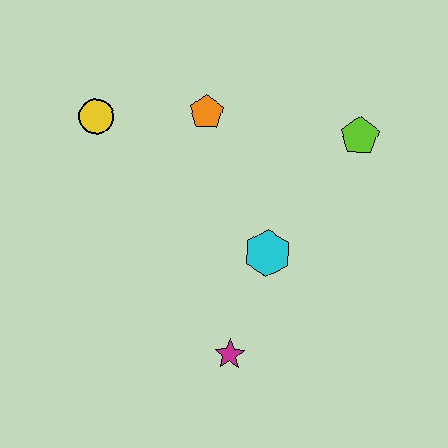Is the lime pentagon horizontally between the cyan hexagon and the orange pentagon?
No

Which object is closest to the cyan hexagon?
The magenta star is closest to the cyan hexagon.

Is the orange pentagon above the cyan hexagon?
Yes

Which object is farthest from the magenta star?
The yellow circle is farthest from the magenta star.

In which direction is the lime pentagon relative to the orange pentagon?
The lime pentagon is to the right of the orange pentagon.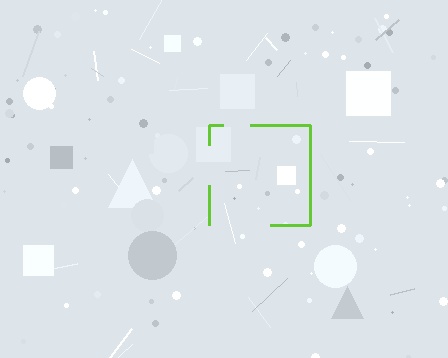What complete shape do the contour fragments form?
The contour fragments form a square.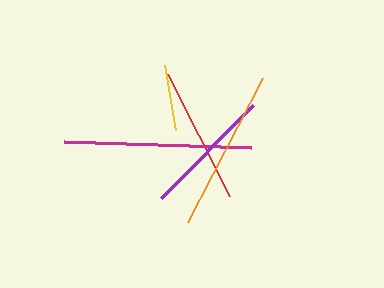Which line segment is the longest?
The magenta line is the longest at approximately 187 pixels.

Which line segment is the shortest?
The yellow line is the shortest at approximately 66 pixels.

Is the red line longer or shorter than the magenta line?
The magenta line is longer than the red line.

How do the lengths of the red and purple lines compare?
The red and purple lines are approximately the same length.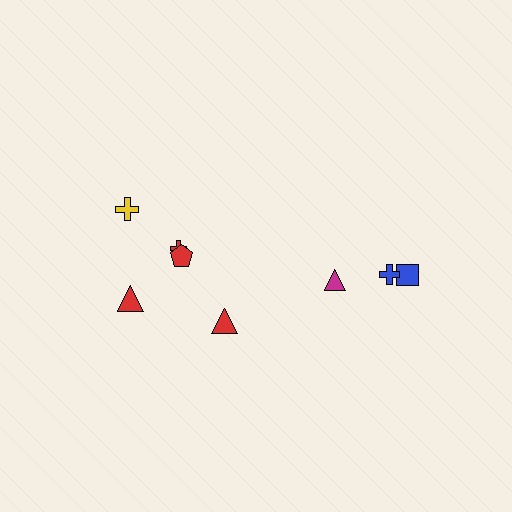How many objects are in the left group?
There are 5 objects.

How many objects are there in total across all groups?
There are 8 objects.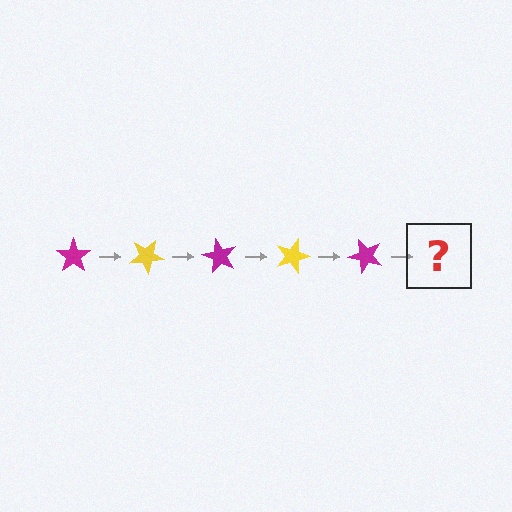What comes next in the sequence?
The next element should be a yellow star, rotated 150 degrees from the start.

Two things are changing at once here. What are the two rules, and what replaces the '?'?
The two rules are that it rotates 30 degrees each step and the color cycles through magenta and yellow. The '?' should be a yellow star, rotated 150 degrees from the start.